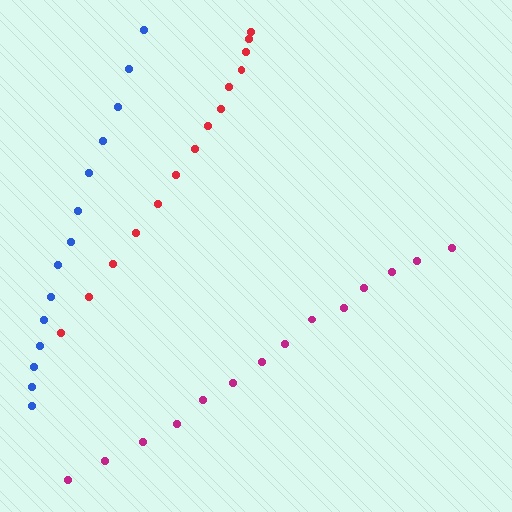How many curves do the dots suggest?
There are 3 distinct paths.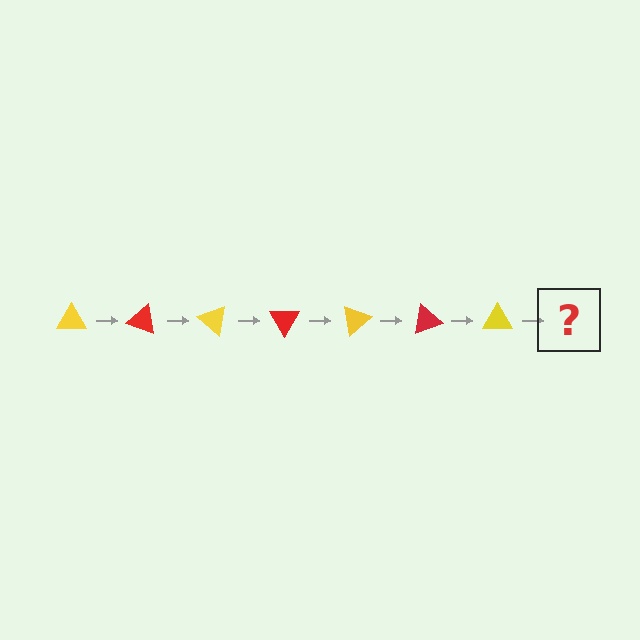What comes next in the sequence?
The next element should be a red triangle, rotated 140 degrees from the start.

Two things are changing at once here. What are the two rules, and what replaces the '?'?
The two rules are that it rotates 20 degrees each step and the color cycles through yellow and red. The '?' should be a red triangle, rotated 140 degrees from the start.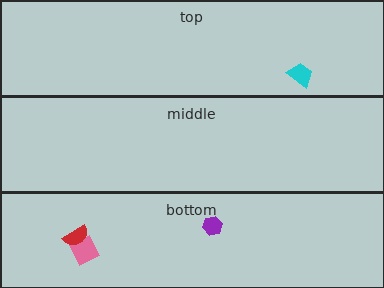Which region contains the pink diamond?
The bottom region.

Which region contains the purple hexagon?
The bottom region.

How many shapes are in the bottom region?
3.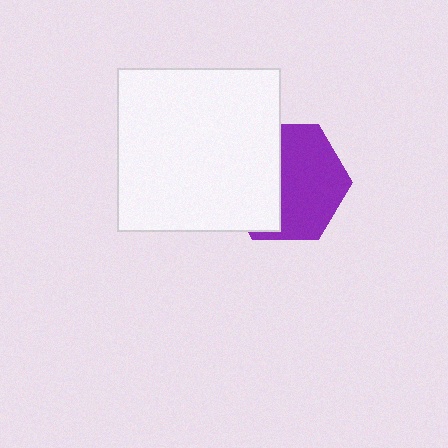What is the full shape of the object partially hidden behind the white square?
The partially hidden object is a purple hexagon.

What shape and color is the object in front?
The object in front is a white square.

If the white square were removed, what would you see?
You would see the complete purple hexagon.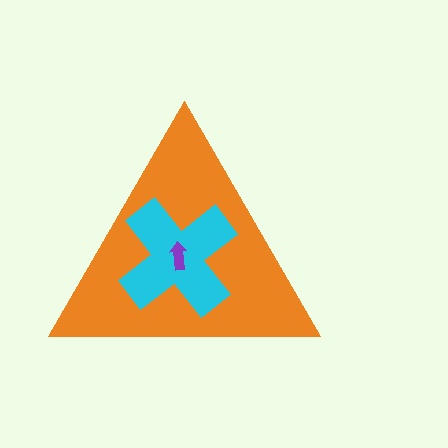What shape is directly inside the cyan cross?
The purple arrow.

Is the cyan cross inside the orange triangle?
Yes.